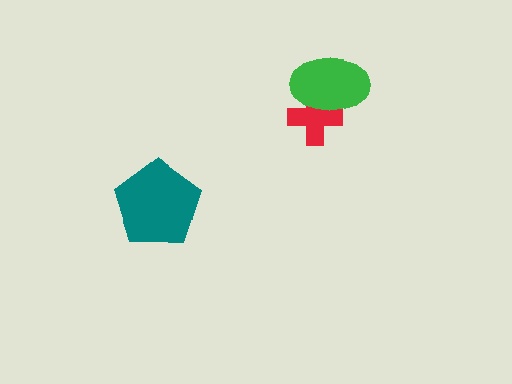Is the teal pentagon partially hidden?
No, no other shape covers it.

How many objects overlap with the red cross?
1 object overlaps with the red cross.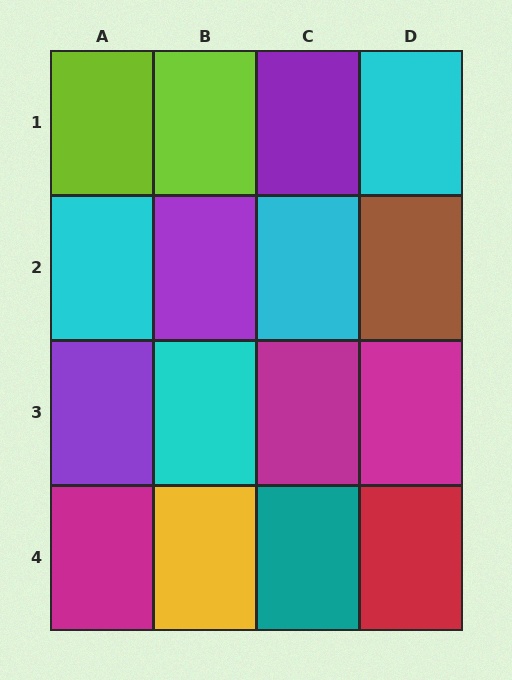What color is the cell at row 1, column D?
Cyan.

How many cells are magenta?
3 cells are magenta.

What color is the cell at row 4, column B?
Yellow.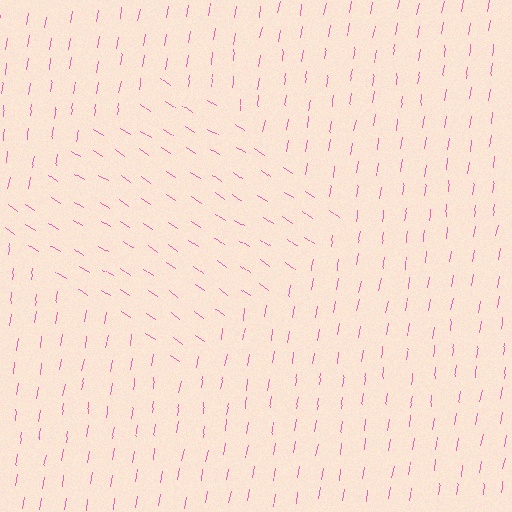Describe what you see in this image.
The image is filled with small pink line segments. A diamond region in the image has lines oriented differently from the surrounding lines, creating a visible texture boundary.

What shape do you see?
I see a diamond.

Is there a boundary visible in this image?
Yes, there is a texture boundary formed by a change in line orientation.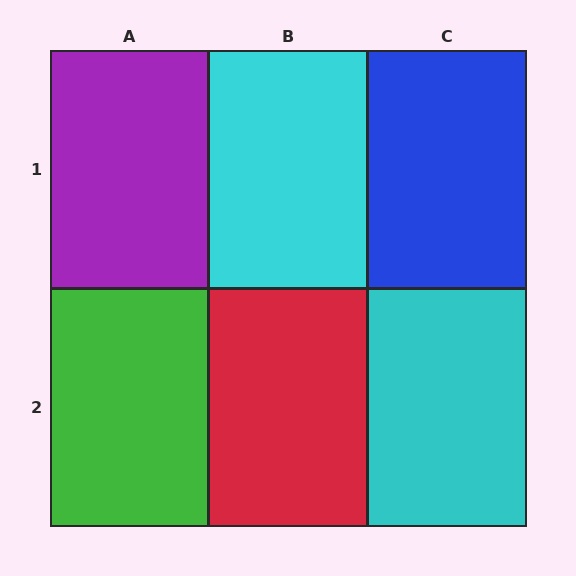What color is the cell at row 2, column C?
Cyan.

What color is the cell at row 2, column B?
Red.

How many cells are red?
1 cell is red.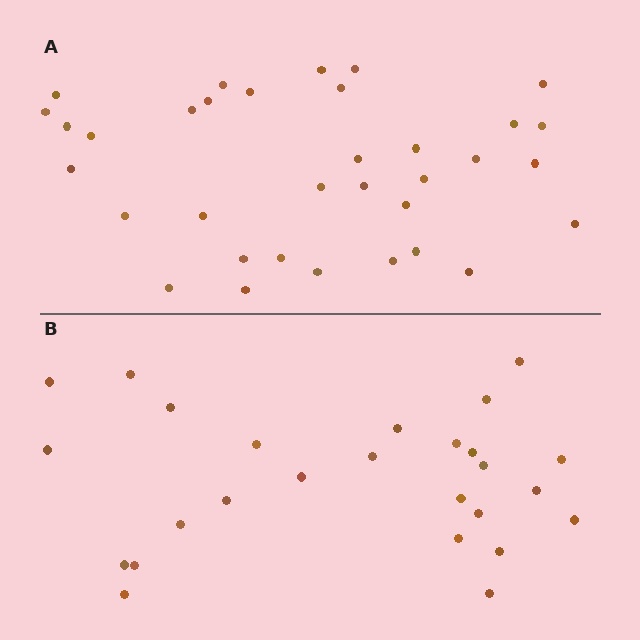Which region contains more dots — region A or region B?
Region A (the top region) has more dots.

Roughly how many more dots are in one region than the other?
Region A has roughly 8 or so more dots than region B.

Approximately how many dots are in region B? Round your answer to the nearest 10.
About 30 dots. (The exact count is 26, which rounds to 30.)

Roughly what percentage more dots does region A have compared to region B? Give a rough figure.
About 30% more.